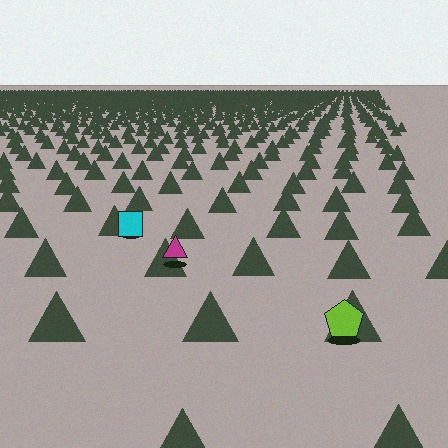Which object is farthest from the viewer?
The cyan square is farthest from the viewer. It appears smaller and the ground texture around it is denser.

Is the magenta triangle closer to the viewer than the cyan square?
Yes. The magenta triangle is closer — you can tell from the texture gradient: the ground texture is coarser near it.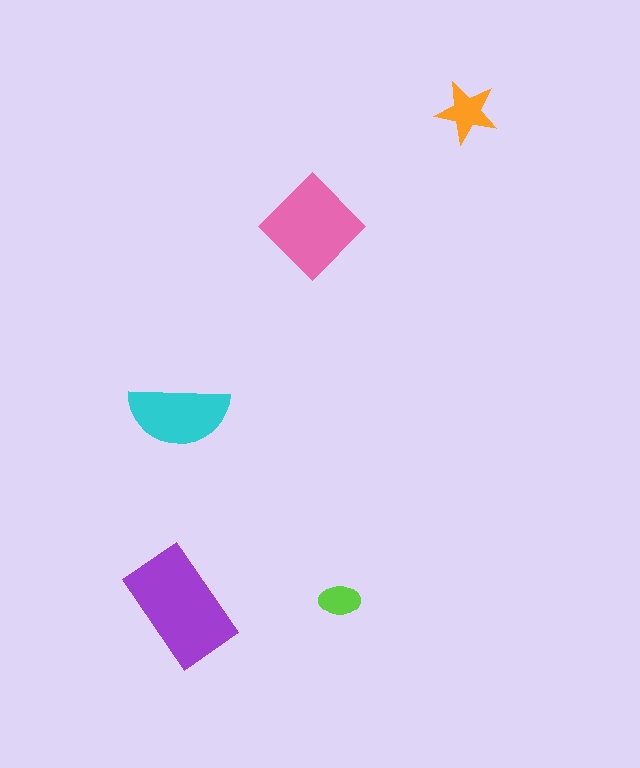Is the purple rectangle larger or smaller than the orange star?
Larger.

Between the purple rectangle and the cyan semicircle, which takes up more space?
The purple rectangle.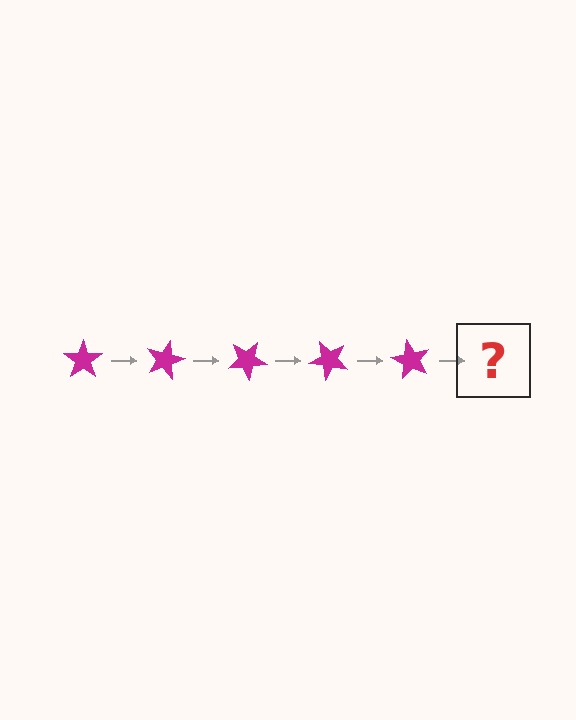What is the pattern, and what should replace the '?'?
The pattern is that the star rotates 15 degrees each step. The '?' should be a magenta star rotated 75 degrees.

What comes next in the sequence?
The next element should be a magenta star rotated 75 degrees.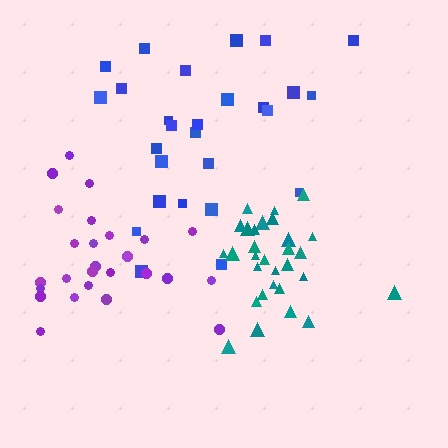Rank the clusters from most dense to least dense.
teal, purple, blue.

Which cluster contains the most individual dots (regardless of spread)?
Teal (30).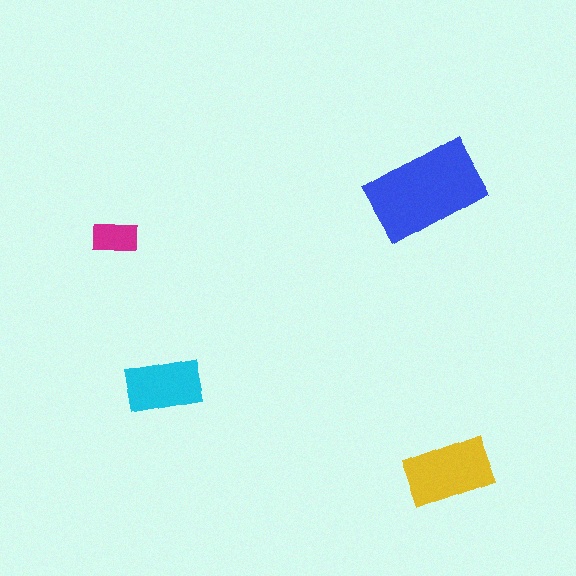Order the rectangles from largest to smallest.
the blue one, the yellow one, the cyan one, the magenta one.